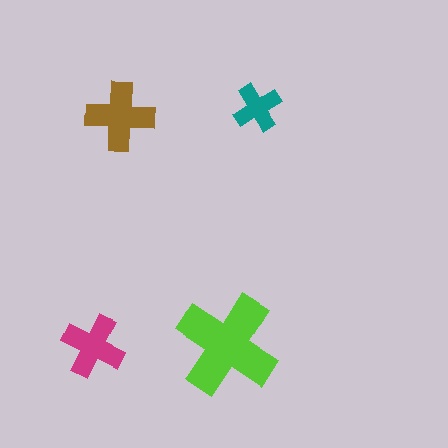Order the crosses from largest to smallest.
the lime one, the brown one, the magenta one, the teal one.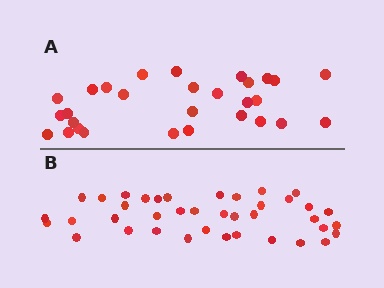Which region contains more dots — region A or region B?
Region B (the bottom region) has more dots.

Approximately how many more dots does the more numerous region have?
Region B has roughly 10 or so more dots than region A.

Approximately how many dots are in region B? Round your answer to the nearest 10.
About 40 dots. (The exact count is 39, which rounds to 40.)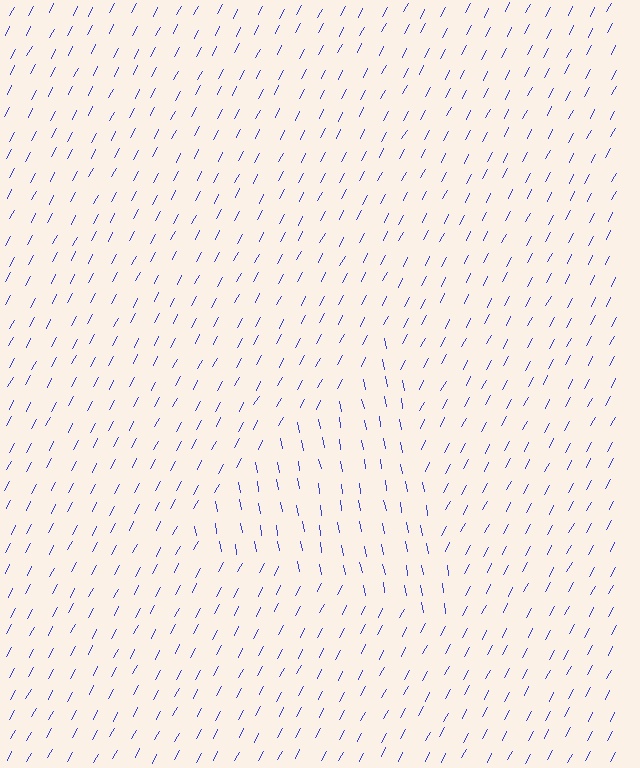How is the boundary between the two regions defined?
The boundary is defined purely by a change in line orientation (approximately 38 degrees difference). All lines are the same color and thickness.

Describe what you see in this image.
The image is filled with small blue line segments. A triangle region in the image has lines oriented differently from the surrounding lines, creating a visible texture boundary.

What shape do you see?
I see a triangle.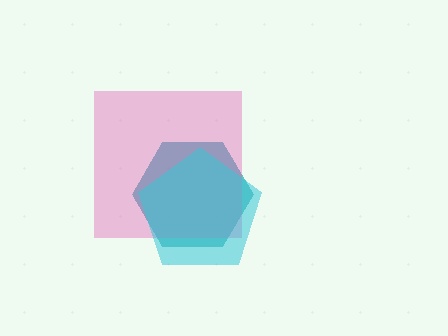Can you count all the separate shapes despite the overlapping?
Yes, there are 3 separate shapes.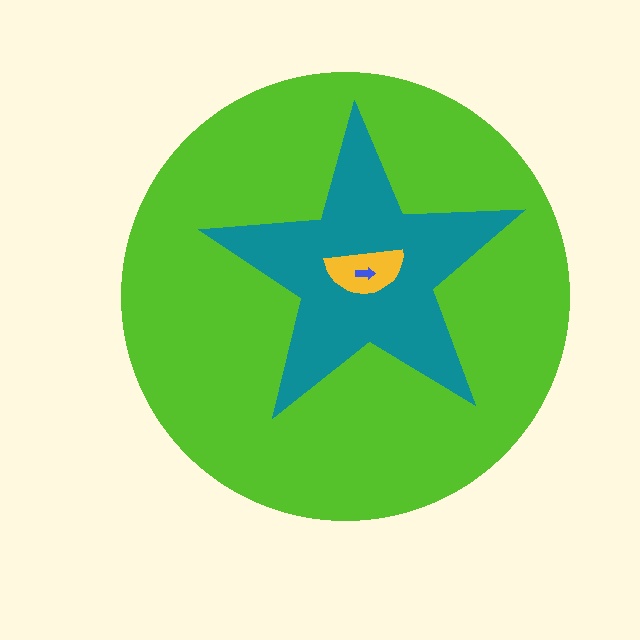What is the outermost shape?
The lime circle.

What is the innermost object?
The blue arrow.